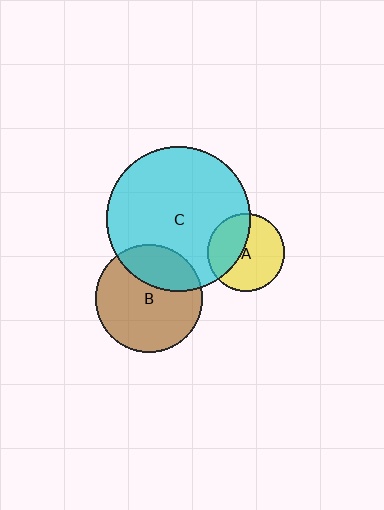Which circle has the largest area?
Circle C (cyan).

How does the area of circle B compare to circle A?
Approximately 1.9 times.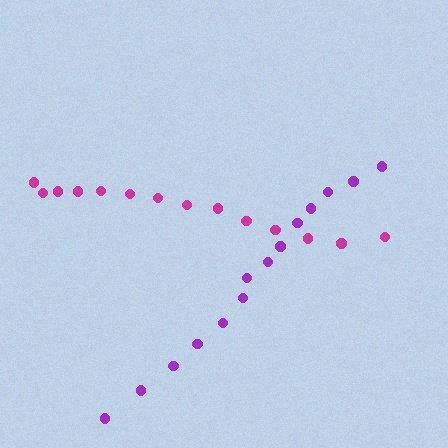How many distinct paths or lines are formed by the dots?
There are 2 distinct paths.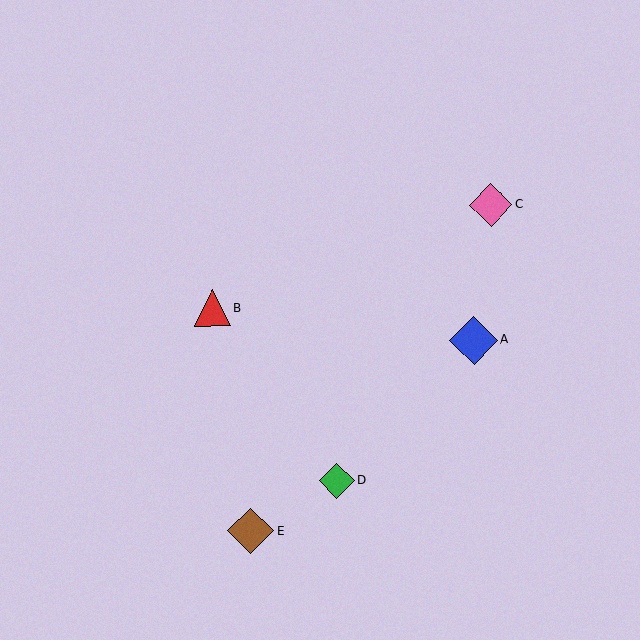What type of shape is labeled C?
Shape C is a pink diamond.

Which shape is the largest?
The blue diamond (labeled A) is the largest.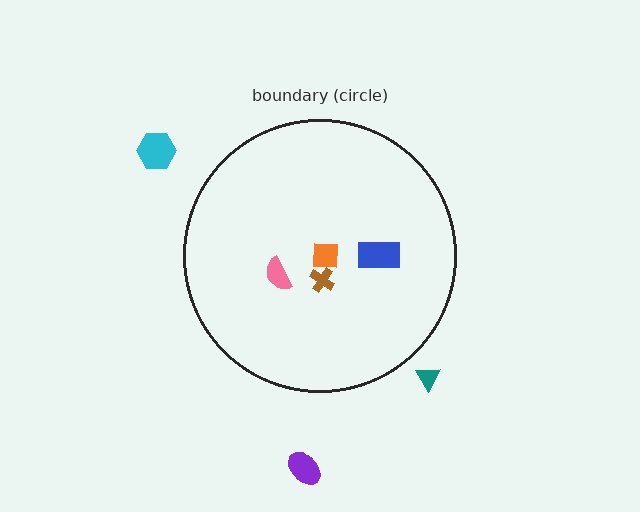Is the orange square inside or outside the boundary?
Inside.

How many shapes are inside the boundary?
4 inside, 3 outside.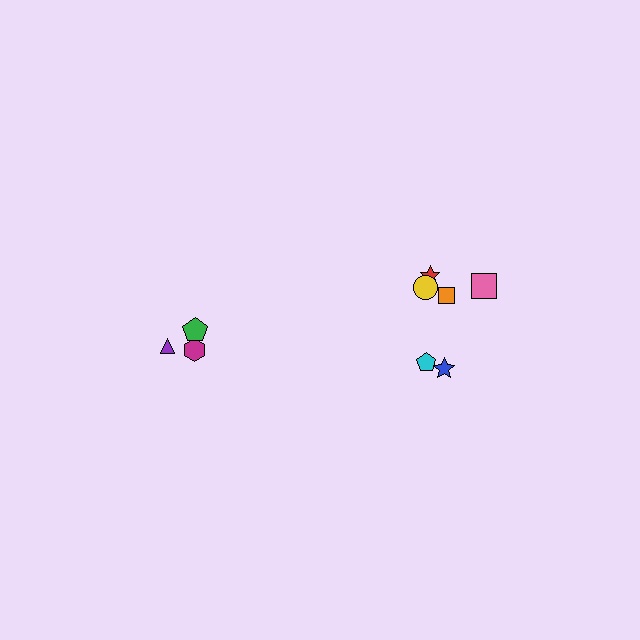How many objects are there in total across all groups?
There are 9 objects.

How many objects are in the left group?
There are 3 objects.